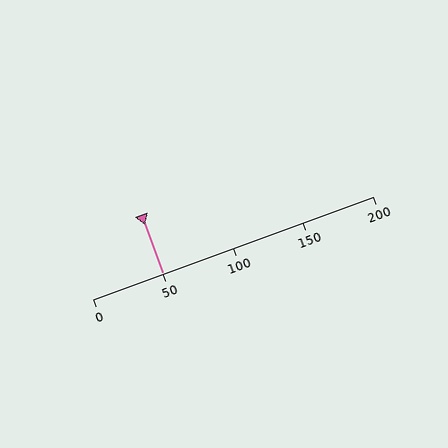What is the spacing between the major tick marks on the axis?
The major ticks are spaced 50 apart.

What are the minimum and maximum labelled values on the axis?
The axis runs from 0 to 200.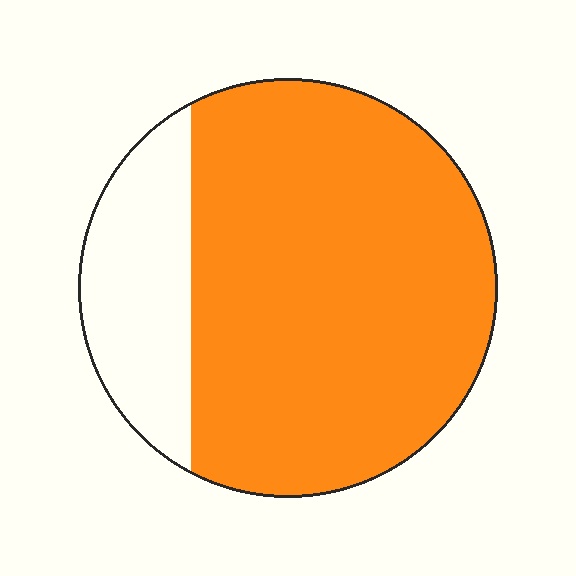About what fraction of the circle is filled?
About four fifths (4/5).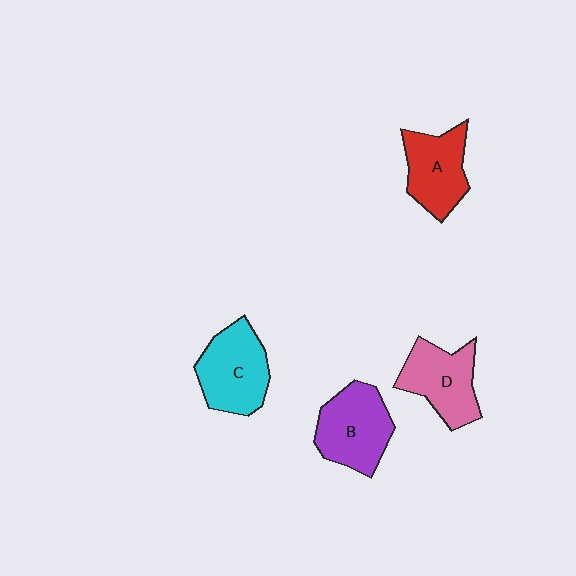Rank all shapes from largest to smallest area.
From largest to smallest: B (purple), C (cyan), D (pink), A (red).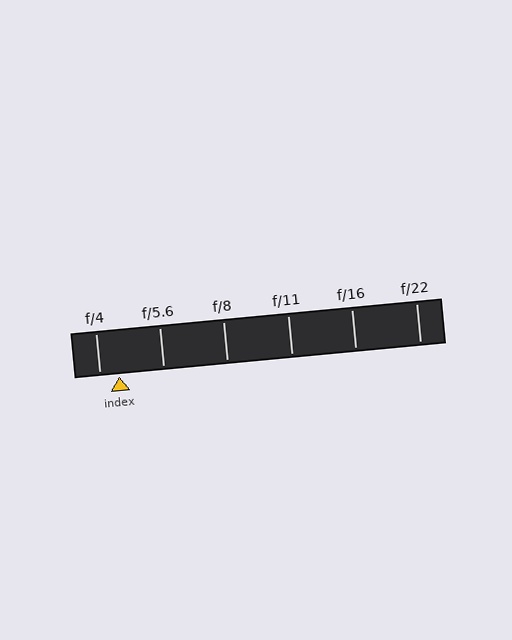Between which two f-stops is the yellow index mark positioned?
The index mark is between f/4 and f/5.6.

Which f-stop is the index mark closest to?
The index mark is closest to f/4.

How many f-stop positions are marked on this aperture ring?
There are 6 f-stop positions marked.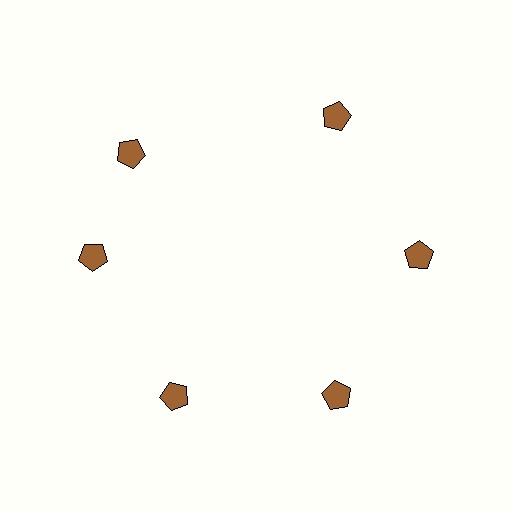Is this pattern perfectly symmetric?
No. The 6 brown pentagons are arranged in a ring, but one element near the 11 o'clock position is rotated out of alignment along the ring, breaking the 6-fold rotational symmetry.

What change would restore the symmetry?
The symmetry would be restored by rotating it back into even spacing with its neighbors so that all 6 pentagons sit at equal angles and equal distance from the center.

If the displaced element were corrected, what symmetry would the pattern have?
It would have 6-fold rotational symmetry — the pattern would map onto itself every 60 degrees.